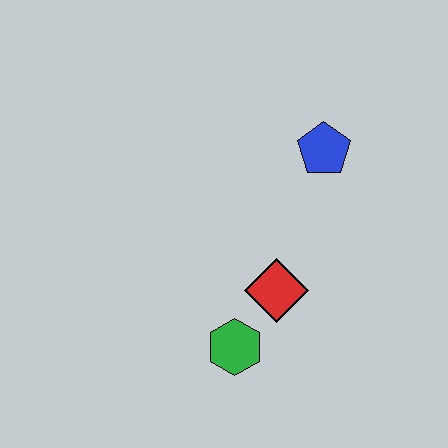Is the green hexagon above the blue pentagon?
No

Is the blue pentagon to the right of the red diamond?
Yes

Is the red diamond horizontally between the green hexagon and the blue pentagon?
Yes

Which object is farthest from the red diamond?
The blue pentagon is farthest from the red diamond.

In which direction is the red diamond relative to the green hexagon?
The red diamond is above the green hexagon.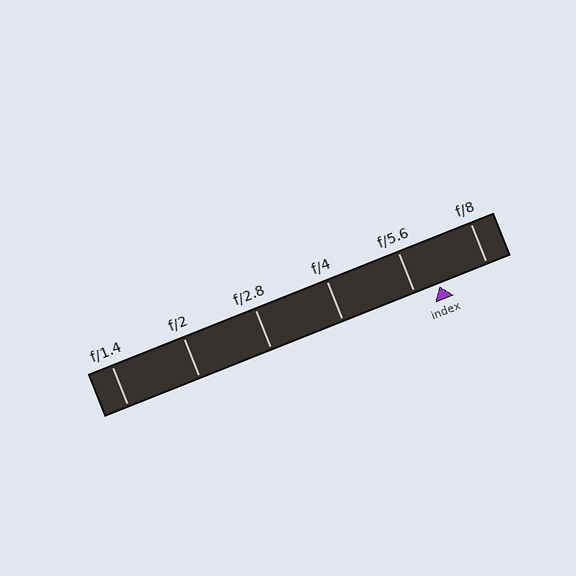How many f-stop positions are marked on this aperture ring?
There are 6 f-stop positions marked.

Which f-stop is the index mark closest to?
The index mark is closest to f/5.6.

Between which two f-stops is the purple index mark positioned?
The index mark is between f/5.6 and f/8.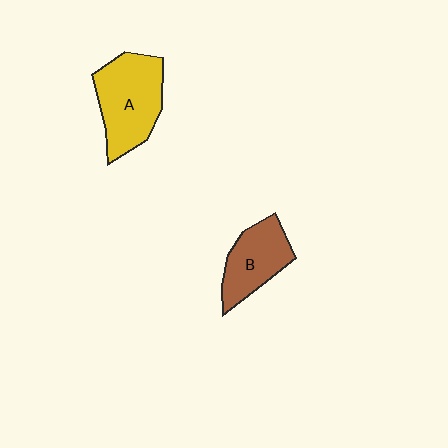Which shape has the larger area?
Shape A (yellow).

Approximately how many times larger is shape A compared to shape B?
Approximately 1.4 times.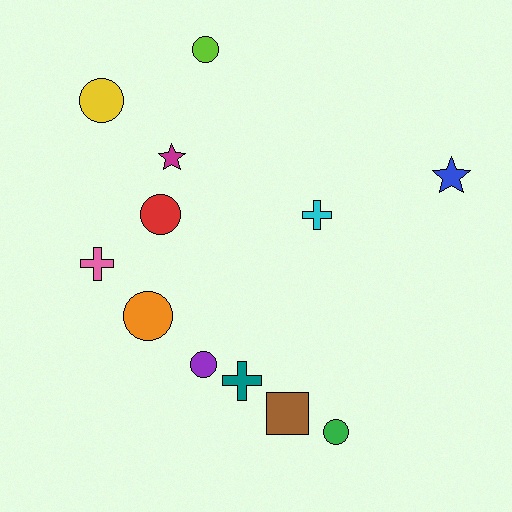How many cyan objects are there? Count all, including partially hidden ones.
There is 1 cyan object.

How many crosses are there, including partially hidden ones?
There are 3 crosses.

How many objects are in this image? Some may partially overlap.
There are 12 objects.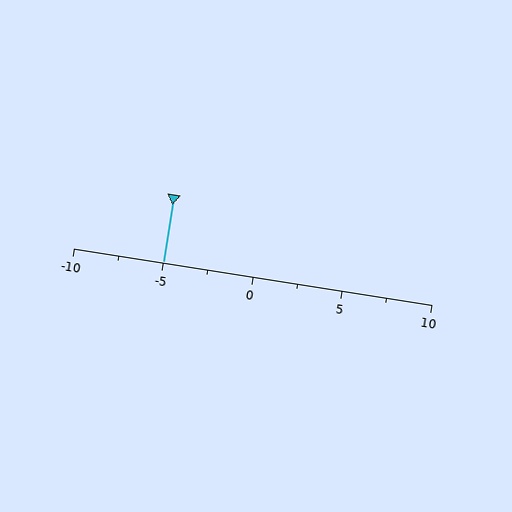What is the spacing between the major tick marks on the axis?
The major ticks are spaced 5 apart.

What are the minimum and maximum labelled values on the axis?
The axis runs from -10 to 10.